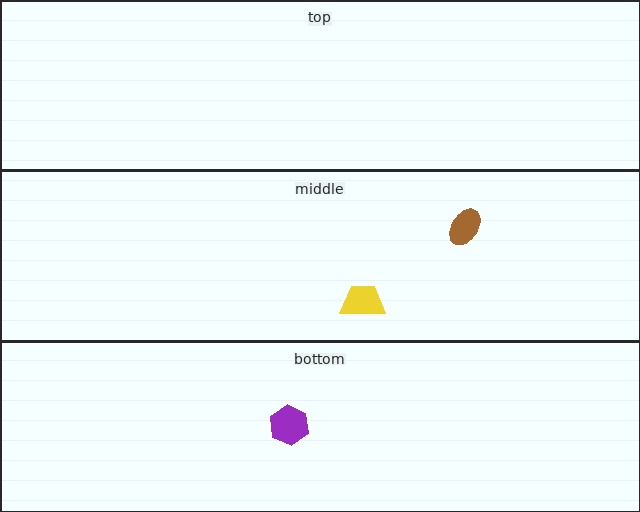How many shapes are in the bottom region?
1.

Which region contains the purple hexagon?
The bottom region.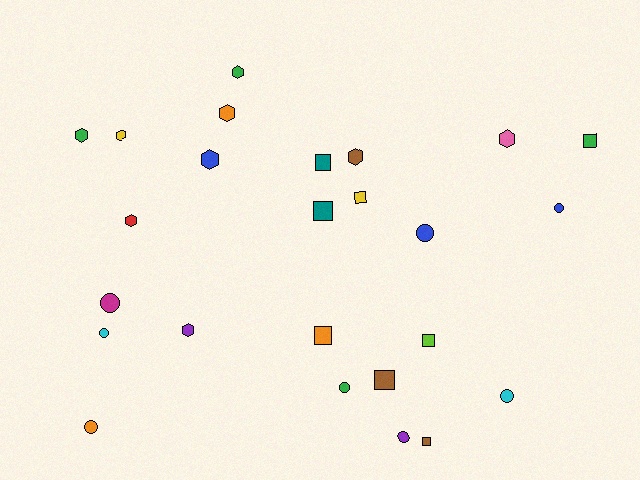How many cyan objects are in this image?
There are 2 cyan objects.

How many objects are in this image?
There are 25 objects.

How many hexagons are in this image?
There are 9 hexagons.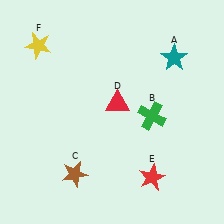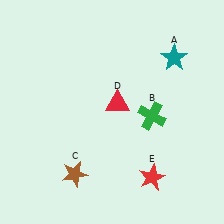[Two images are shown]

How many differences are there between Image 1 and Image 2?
There is 1 difference between the two images.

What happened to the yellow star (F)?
The yellow star (F) was removed in Image 2. It was in the top-left area of Image 1.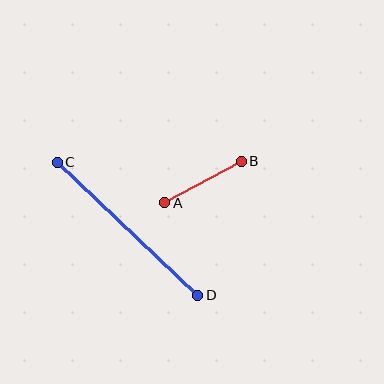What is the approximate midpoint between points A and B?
The midpoint is at approximately (203, 182) pixels.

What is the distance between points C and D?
The distance is approximately 194 pixels.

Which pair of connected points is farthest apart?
Points C and D are farthest apart.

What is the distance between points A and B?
The distance is approximately 87 pixels.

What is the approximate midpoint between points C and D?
The midpoint is at approximately (128, 229) pixels.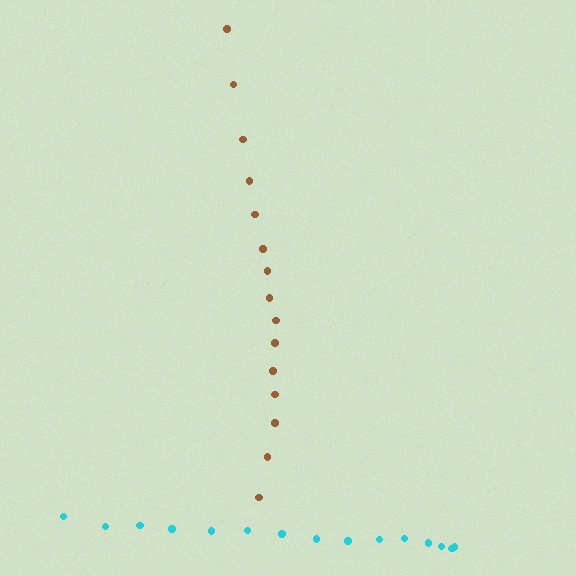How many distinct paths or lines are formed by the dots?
There are 2 distinct paths.